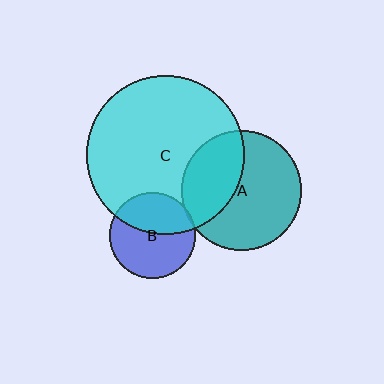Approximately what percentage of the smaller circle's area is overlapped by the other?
Approximately 35%.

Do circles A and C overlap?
Yes.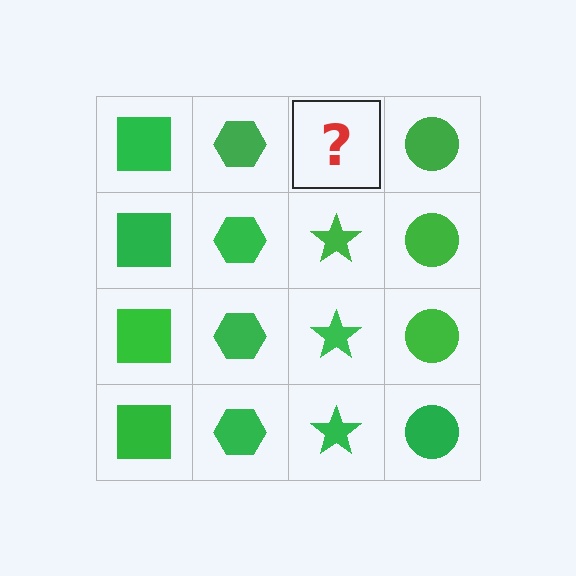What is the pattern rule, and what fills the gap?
The rule is that each column has a consistent shape. The gap should be filled with a green star.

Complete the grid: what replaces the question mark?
The question mark should be replaced with a green star.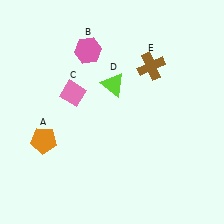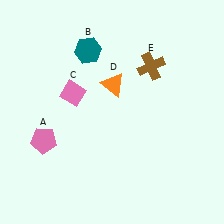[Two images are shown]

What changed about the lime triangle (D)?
In Image 1, D is lime. In Image 2, it changed to orange.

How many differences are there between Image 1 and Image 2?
There are 3 differences between the two images.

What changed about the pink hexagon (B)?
In Image 1, B is pink. In Image 2, it changed to teal.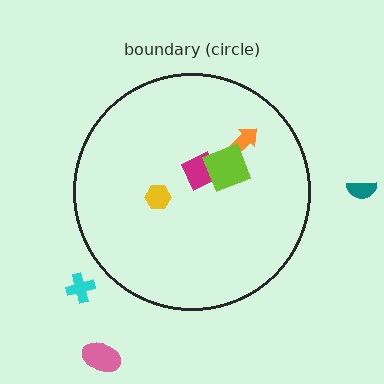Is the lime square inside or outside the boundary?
Inside.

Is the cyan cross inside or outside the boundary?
Outside.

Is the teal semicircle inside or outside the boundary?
Outside.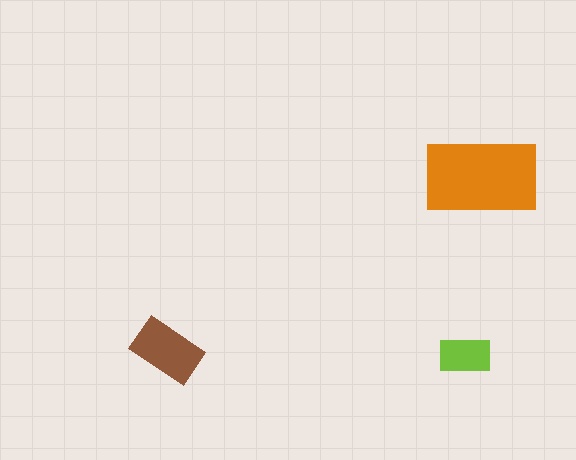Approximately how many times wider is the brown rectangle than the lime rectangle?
About 1.5 times wider.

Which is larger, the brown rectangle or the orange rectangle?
The orange one.